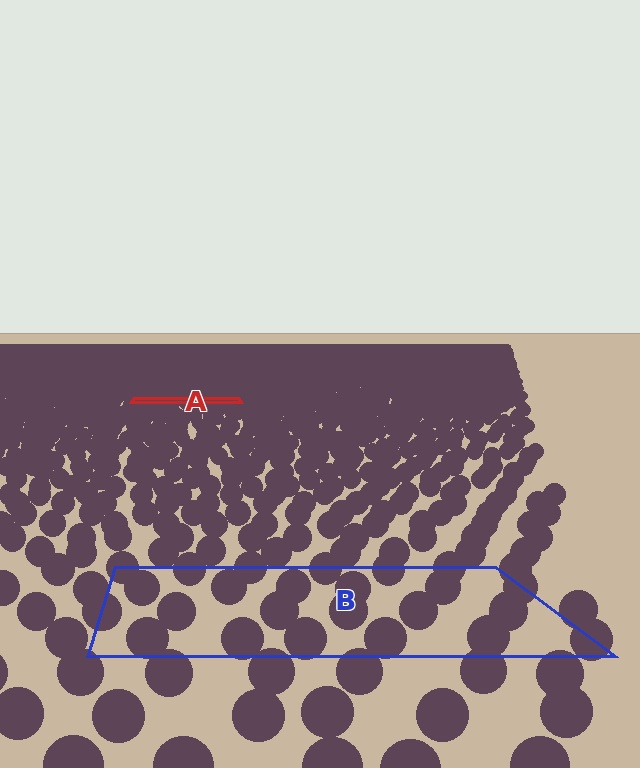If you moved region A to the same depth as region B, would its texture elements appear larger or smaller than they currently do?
They would appear larger. At a closer depth, the same texture elements are projected at a bigger on-screen size.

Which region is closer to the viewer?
Region B is closer. The texture elements there are larger and more spread out.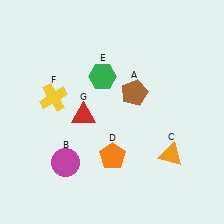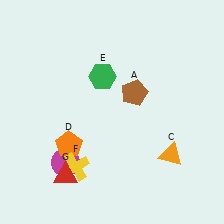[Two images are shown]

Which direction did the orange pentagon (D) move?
The orange pentagon (D) moved left.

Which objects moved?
The objects that moved are: the orange pentagon (D), the yellow cross (F), the red triangle (G).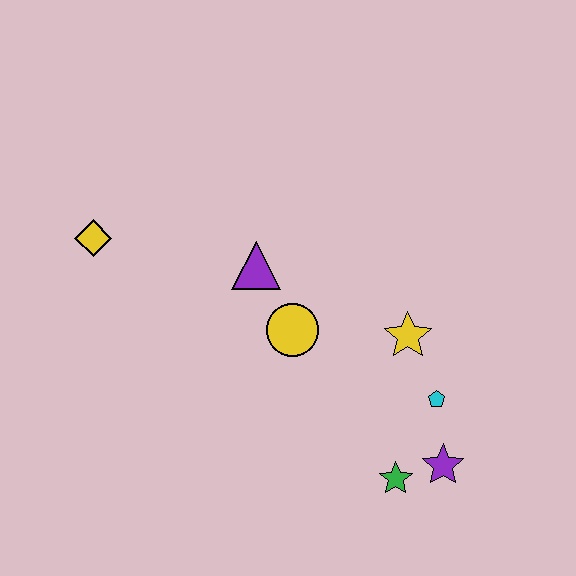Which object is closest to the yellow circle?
The purple triangle is closest to the yellow circle.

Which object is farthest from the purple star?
The yellow diamond is farthest from the purple star.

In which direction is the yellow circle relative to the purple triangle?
The yellow circle is below the purple triangle.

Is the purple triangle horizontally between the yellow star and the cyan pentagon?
No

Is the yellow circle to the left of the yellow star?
Yes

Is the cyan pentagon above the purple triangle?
No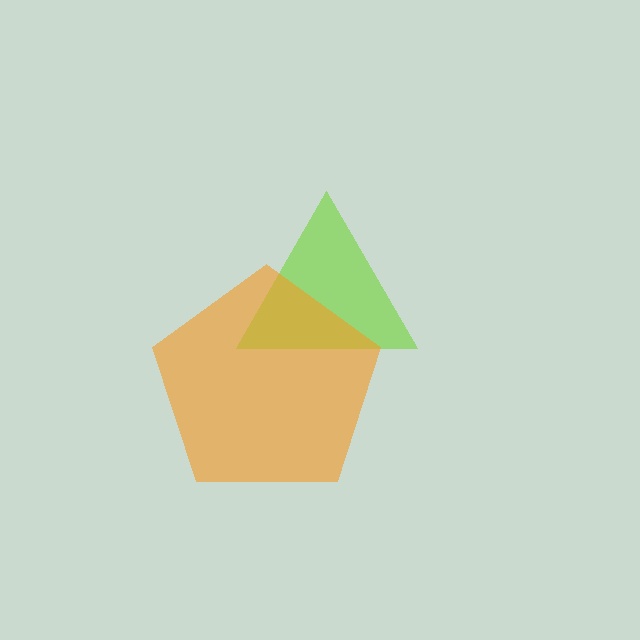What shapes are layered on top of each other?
The layered shapes are: a lime triangle, an orange pentagon.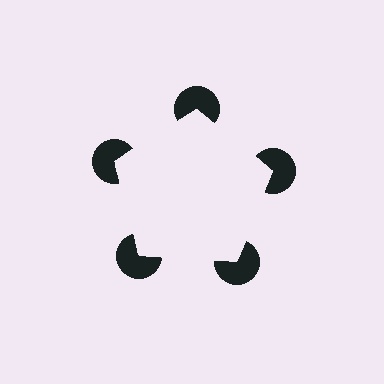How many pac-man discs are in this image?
There are 5 — one at each vertex of the illusory pentagon.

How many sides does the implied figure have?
5 sides.